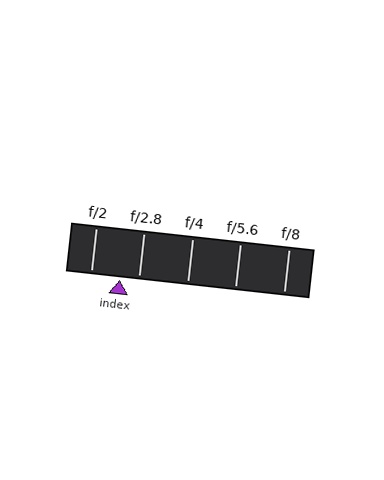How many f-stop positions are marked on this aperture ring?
There are 5 f-stop positions marked.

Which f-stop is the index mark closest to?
The index mark is closest to f/2.8.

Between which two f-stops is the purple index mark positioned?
The index mark is between f/2 and f/2.8.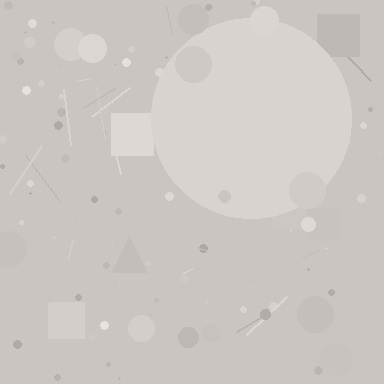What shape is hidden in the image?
A circle is hidden in the image.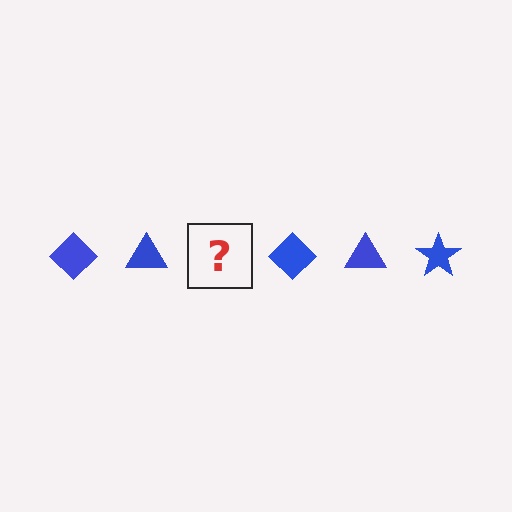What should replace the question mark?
The question mark should be replaced with a blue star.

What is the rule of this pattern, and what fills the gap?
The rule is that the pattern cycles through diamond, triangle, star shapes in blue. The gap should be filled with a blue star.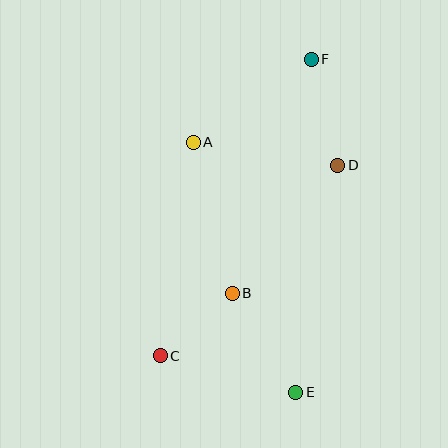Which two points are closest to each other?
Points B and C are closest to each other.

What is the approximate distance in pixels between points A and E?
The distance between A and E is approximately 270 pixels.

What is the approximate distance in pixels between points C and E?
The distance between C and E is approximately 141 pixels.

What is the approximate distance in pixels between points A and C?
The distance between A and C is approximately 216 pixels.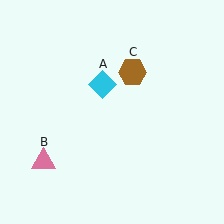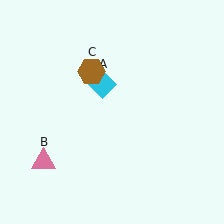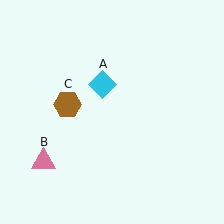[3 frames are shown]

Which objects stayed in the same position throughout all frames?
Cyan diamond (object A) and pink triangle (object B) remained stationary.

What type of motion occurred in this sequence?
The brown hexagon (object C) rotated counterclockwise around the center of the scene.